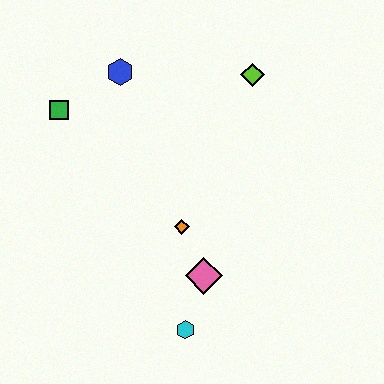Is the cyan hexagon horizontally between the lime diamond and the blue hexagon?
Yes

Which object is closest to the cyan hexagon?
The pink diamond is closest to the cyan hexagon.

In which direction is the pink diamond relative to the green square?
The pink diamond is below the green square.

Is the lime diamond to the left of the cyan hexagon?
No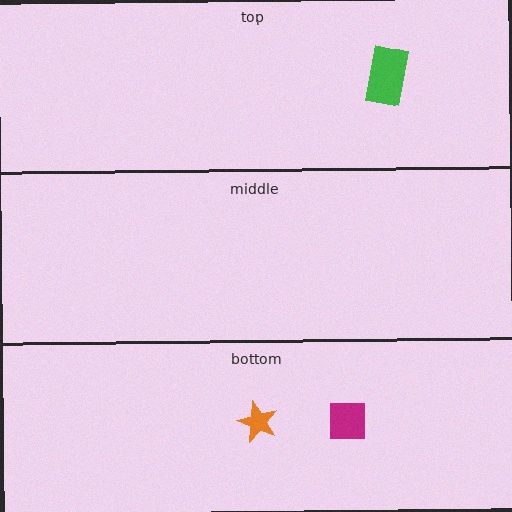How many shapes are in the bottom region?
2.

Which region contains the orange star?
The bottom region.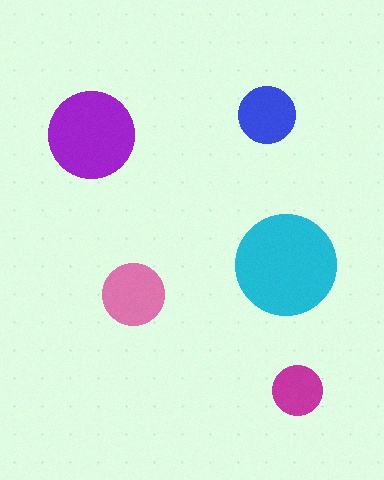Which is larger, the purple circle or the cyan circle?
The cyan one.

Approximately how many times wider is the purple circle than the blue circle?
About 1.5 times wider.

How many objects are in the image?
There are 5 objects in the image.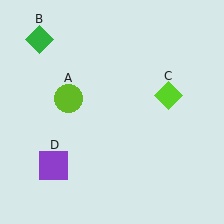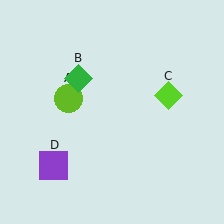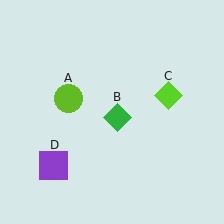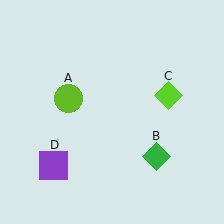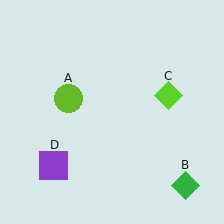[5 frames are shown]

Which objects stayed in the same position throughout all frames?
Lime circle (object A) and lime diamond (object C) and purple square (object D) remained stationary.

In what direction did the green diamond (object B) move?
The green diamond (object B) moved down and to the right.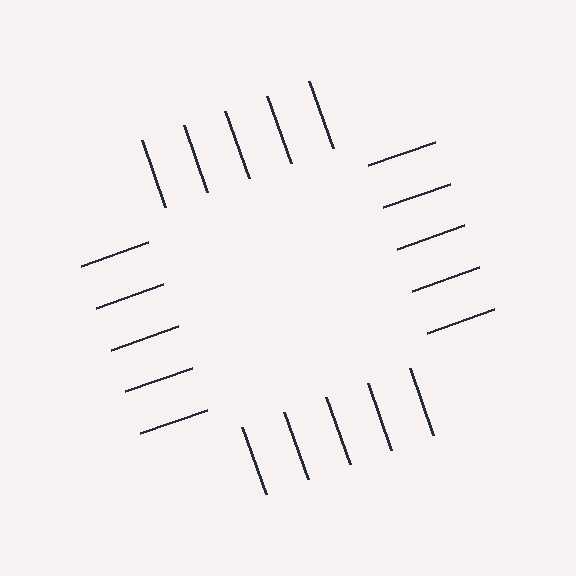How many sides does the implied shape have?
4 sides — the line-ends trace a square.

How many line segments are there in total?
20 — 5 along each of the 4 edges.